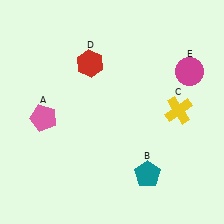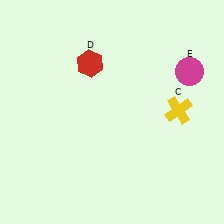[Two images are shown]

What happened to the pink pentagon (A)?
The pink pentagon (A) was removed in Image 2. It was in the bottom-left area of Image 1.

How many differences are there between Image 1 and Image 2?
There are 2 differences between the two images.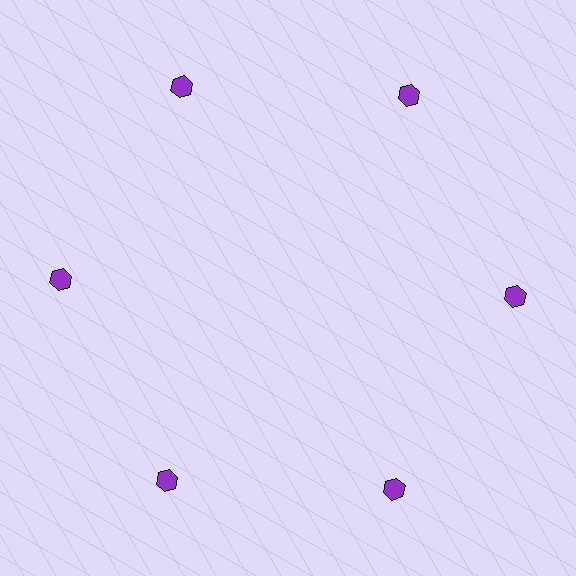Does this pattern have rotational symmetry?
Yes, this pattern has 6-fold rotational symmetry. It looks the same after rotating 60 degrees around the center.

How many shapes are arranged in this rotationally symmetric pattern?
There are 6 shapes, arranged in 6 groups of 1.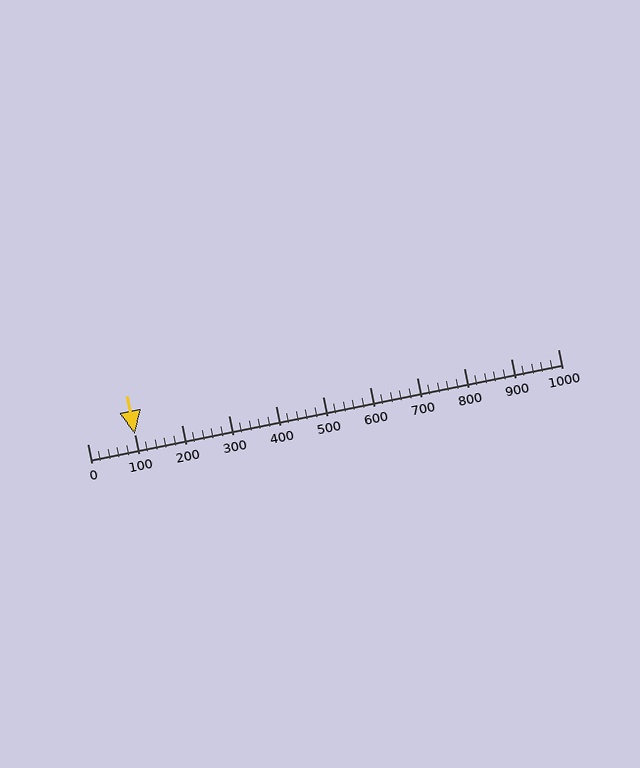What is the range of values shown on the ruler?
The ruler shows values from 0 to 1000.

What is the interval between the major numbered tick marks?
The major tick marks are spaced 100 units apart.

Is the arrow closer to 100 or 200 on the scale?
The arrow is closer to 100.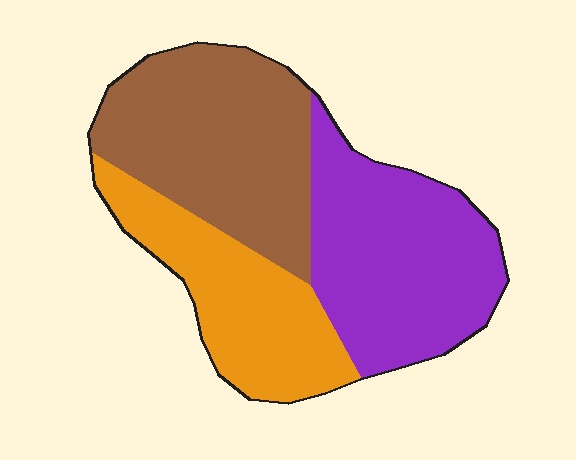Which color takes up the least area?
Orange, at roughly 25%.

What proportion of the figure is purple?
Purple takes up about three eighths (3/8) of the figure.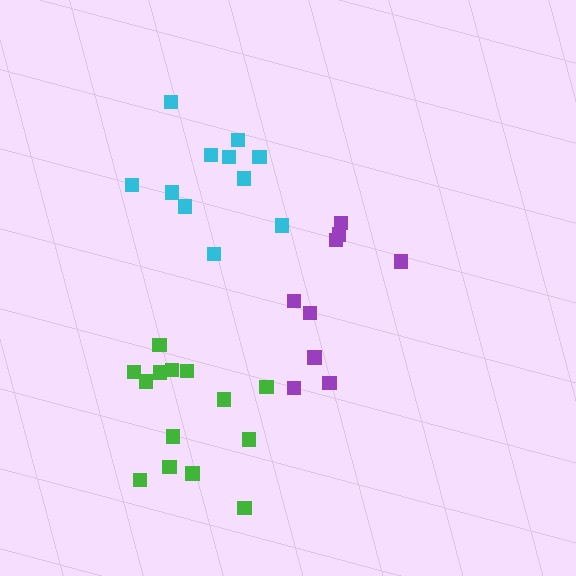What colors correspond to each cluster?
The clusters are colored: purple, cyan, green.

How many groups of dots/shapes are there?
There are 3 groups.